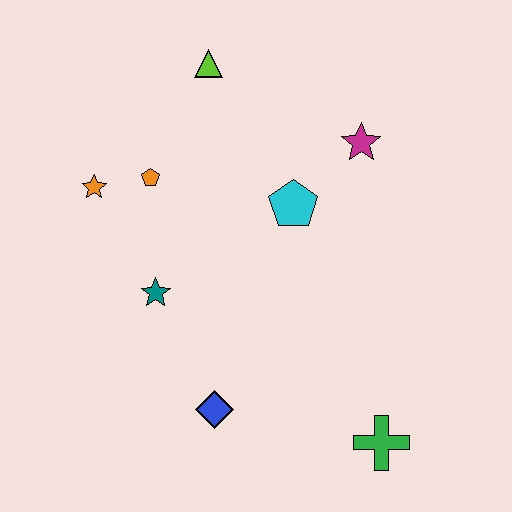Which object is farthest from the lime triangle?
The green cross is farthest from the lime triangle.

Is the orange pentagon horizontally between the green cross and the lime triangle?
No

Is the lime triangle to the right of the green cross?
No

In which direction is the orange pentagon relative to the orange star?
The orange pentagon is to the right of the orange star.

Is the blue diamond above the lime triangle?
No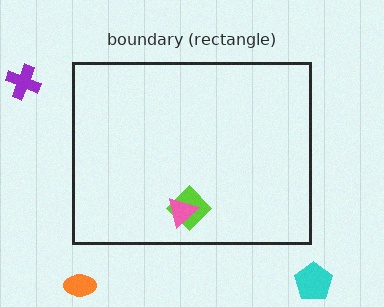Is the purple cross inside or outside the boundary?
Outside.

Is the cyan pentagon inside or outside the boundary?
Outside.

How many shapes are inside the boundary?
2 inside, 3 outside.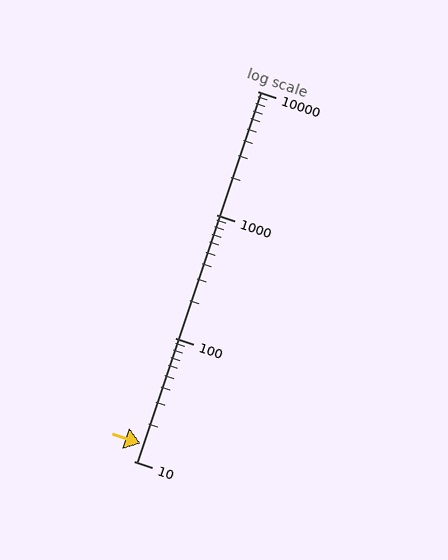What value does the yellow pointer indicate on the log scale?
The pointer indicates approximately 14.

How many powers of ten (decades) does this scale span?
The scale spans 3 decades, from 10 to 10000.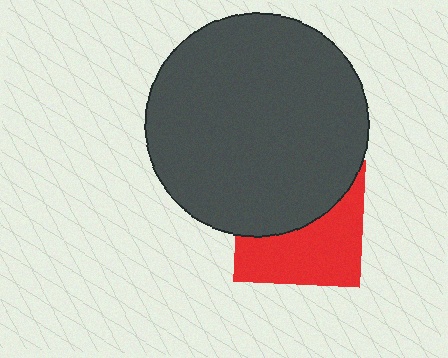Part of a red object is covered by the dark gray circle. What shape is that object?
It is a square.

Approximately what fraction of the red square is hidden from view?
Roughly 49% of the red square is hidden behind the dark gray circle.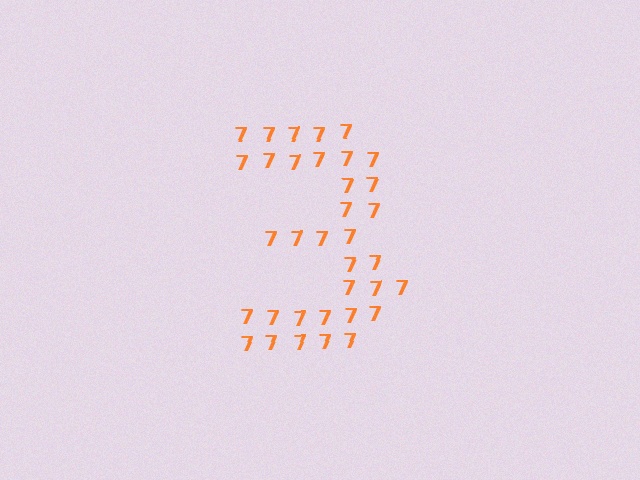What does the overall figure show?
The overall figure shows the digit 3.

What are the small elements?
The small elements are digit 7's.